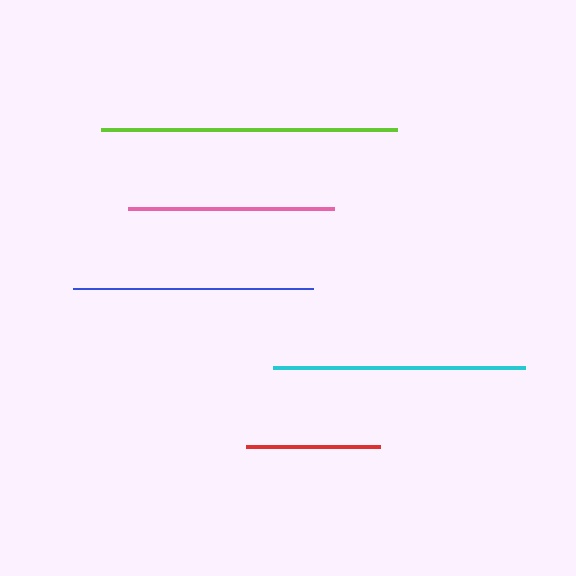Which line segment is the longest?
The lime line is the longest at approximately 295 pixels.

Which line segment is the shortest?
The red line is the shortest at approximately 134 pixels.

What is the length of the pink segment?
The pink segment is approximately 206 pixels long.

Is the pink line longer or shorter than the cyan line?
The cyan line is longer than the pink line.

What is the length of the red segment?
The red segment is approximately 134 pixels long.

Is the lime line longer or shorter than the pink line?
The lime line is longer than the pink line.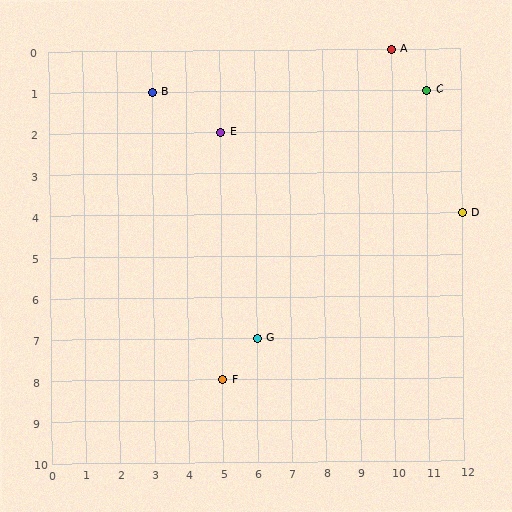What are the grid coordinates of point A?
Point A is at grid coordinates (10, 0).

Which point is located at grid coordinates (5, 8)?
Point F is at (5, 8).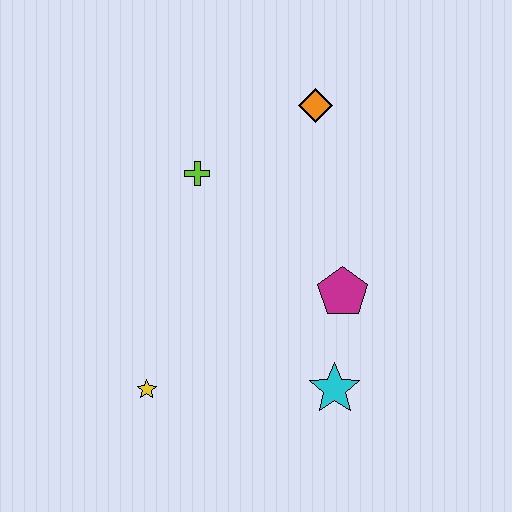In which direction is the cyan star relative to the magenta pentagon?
The cyan star is below the magenta pentagon.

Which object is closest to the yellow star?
The cyan star is closest to the yellow star.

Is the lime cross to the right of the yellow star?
Yes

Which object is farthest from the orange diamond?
The yellow star is farthest from the orange diamond.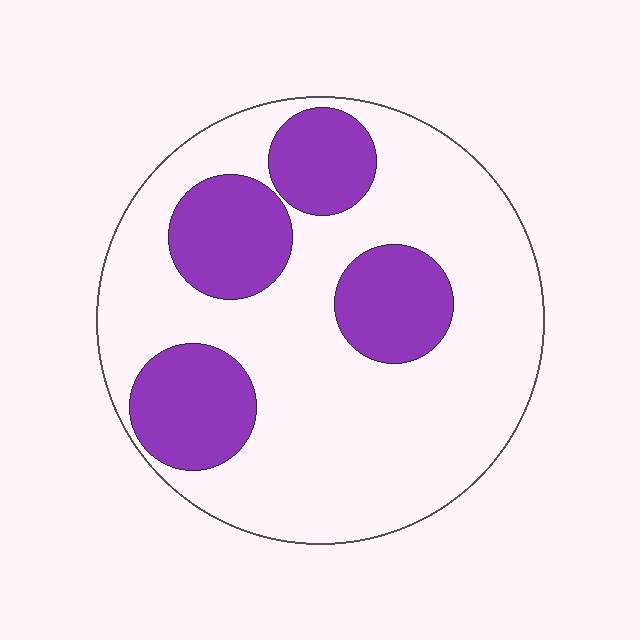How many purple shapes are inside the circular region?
4.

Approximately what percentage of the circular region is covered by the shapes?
Approximately 30%.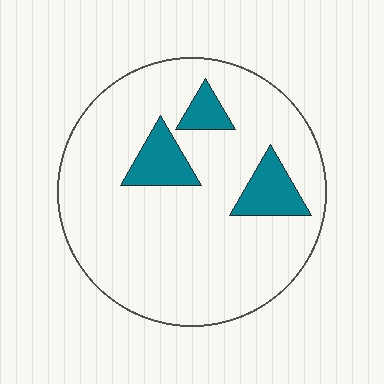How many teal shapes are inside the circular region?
3.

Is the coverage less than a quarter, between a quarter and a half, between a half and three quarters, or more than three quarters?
Less than a quarter.